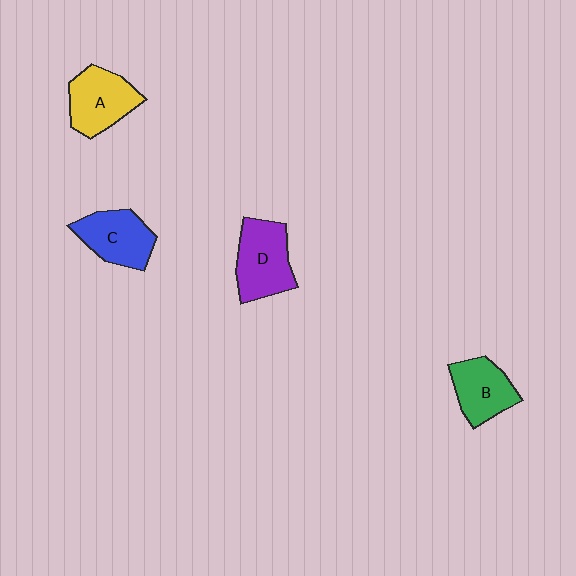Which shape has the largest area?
Shape D (purple).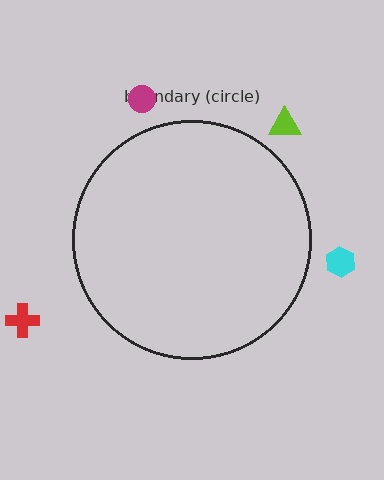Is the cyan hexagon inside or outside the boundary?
Outside.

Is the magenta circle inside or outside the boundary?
Outside.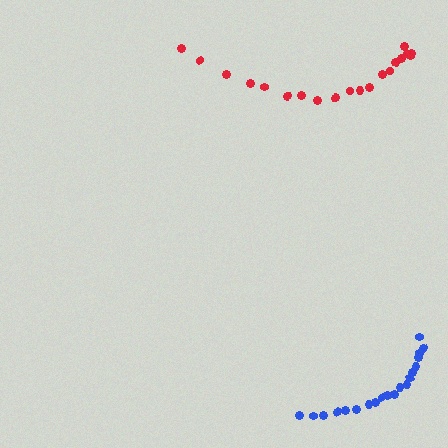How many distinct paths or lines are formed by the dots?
There are 2 distinct paths.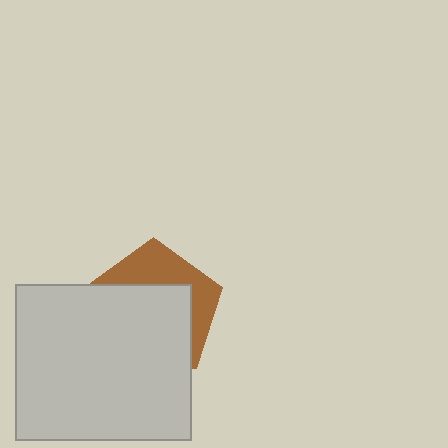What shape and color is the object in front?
The object in front is a light gray rectangle.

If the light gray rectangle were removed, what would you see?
You would see the complete brown pentagon.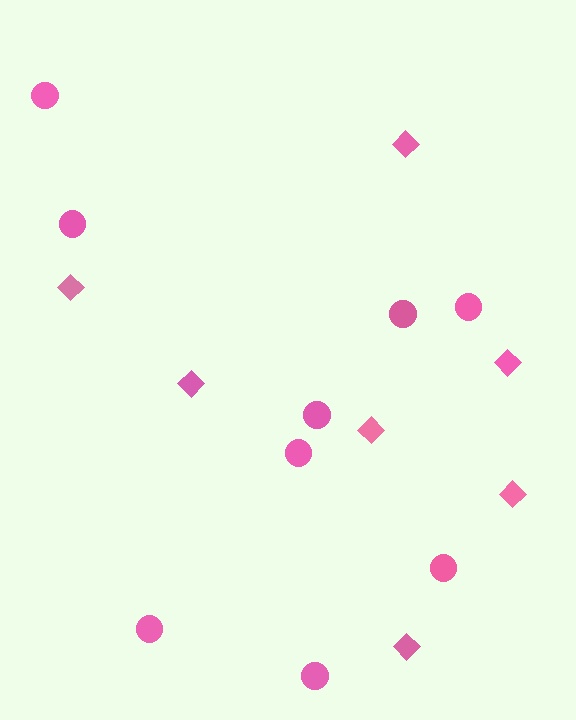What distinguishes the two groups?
There are 2 groups: one group of circles (9) and one group of diamonds (7).